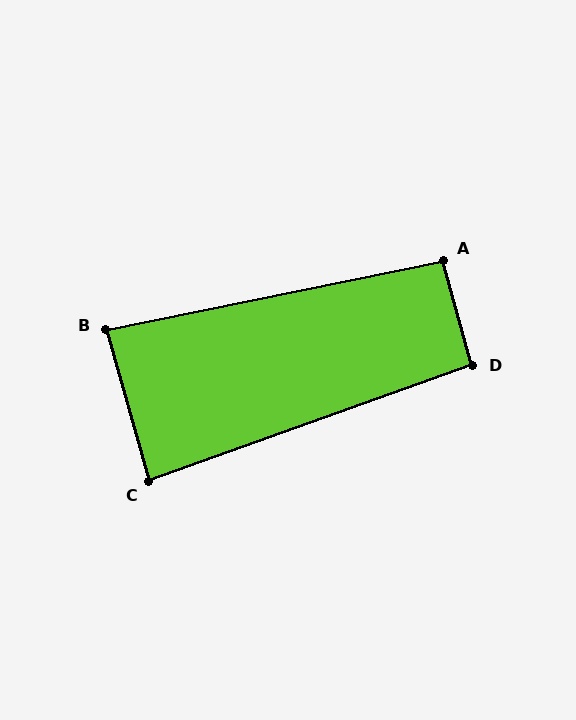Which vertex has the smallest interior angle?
B, at approximately 86 degrees.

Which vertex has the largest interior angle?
D, at approximately 94 degrees.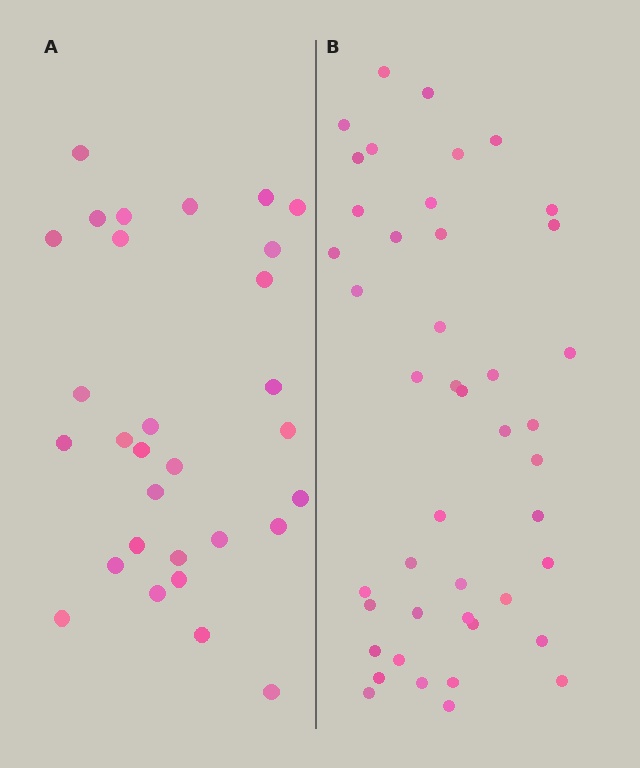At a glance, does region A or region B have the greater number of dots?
Region B (the right region) has more dots.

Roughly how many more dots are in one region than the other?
Region B has approximately 15 more dots than region A.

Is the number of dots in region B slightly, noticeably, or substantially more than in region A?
Region B has substantially more. The ratio is roughly 1.5 to 1.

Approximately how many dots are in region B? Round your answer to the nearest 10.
About 40 dots. (The exact count is 44, which rounds to 40.)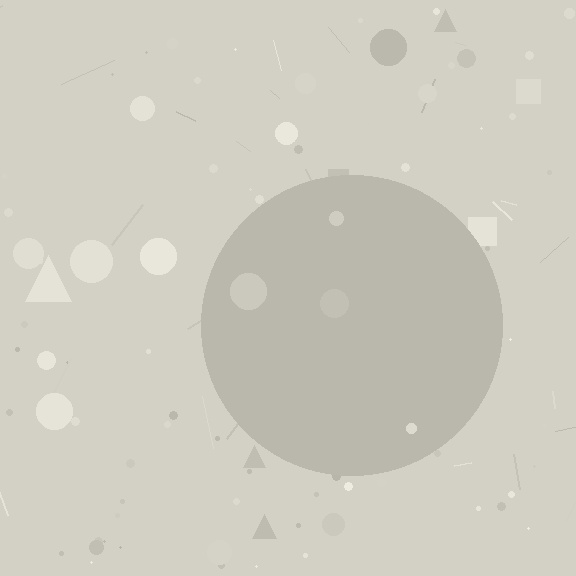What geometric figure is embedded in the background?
A circle is embedded in the background.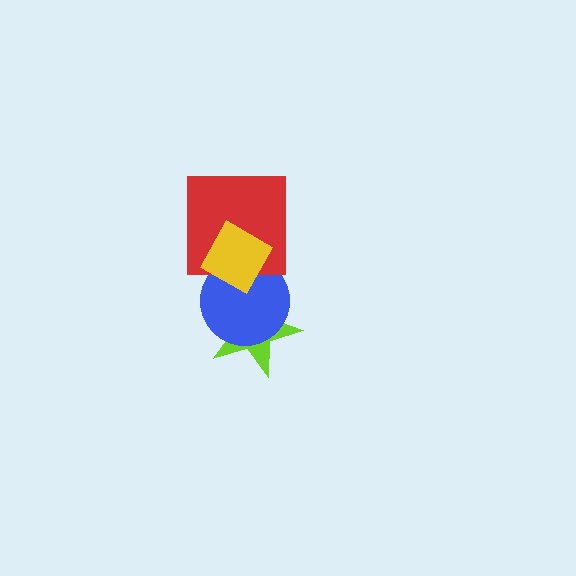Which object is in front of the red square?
The yellow diamond is in front of the red square.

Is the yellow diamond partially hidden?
No, no other shape covers it.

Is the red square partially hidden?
Yes, it is partially covered by another shape.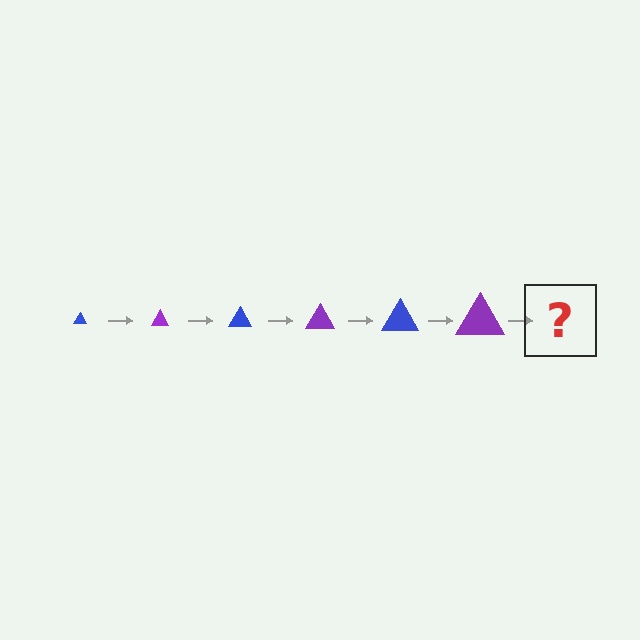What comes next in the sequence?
The next element should be a blue triangle, larger than the previous one.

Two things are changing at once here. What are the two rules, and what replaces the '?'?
The two rules are that the triangle grows larger each step and the color cycles through blue and purple. The '?' should be a blue triangle, larger than the previous one.